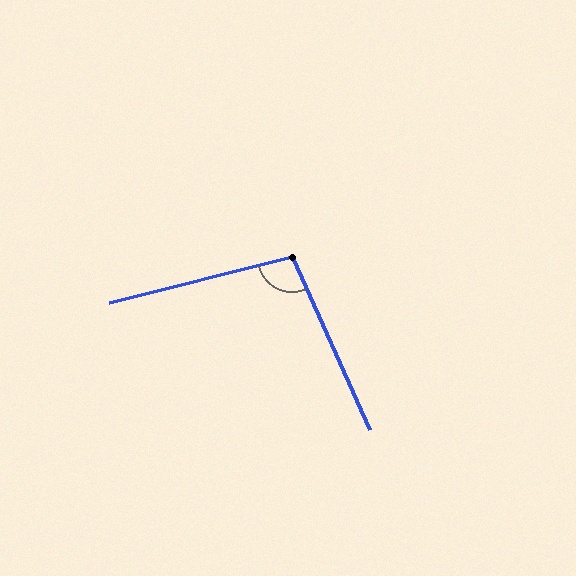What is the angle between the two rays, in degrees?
Approximately 100 degrees.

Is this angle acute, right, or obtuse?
It is obtuse.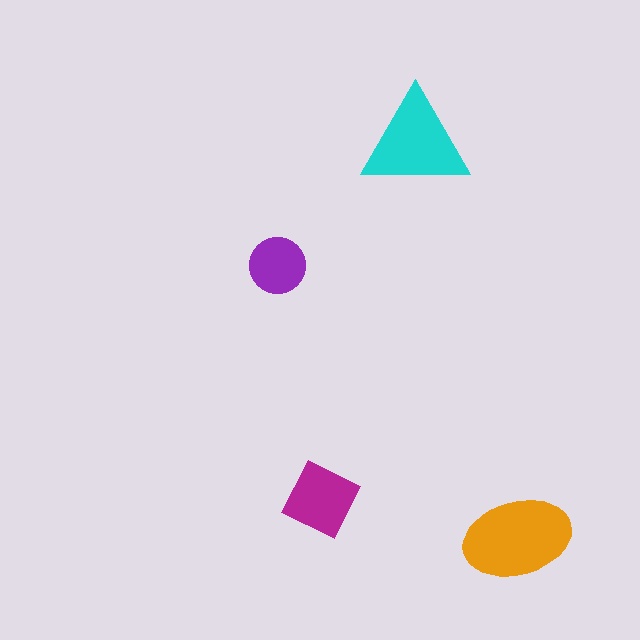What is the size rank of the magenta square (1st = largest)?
3rd.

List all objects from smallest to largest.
The purple circle, the magenta square, the cyan triangle, the orange ellipse.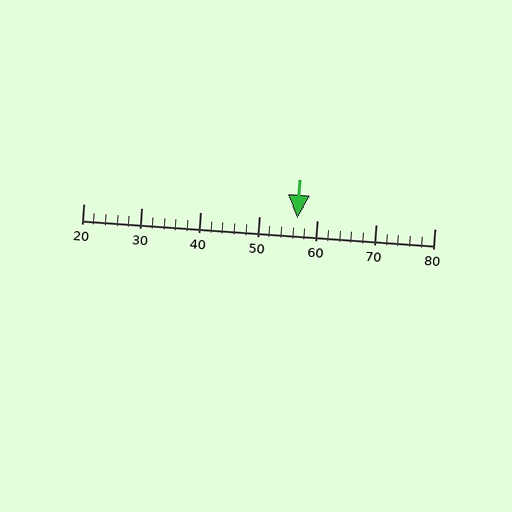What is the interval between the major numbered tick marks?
The major tick marks are spaced 10 units apart.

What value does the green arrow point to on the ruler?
The green arrow points to approximately 57.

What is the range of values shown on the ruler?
The ruler shows values from 20 to 80.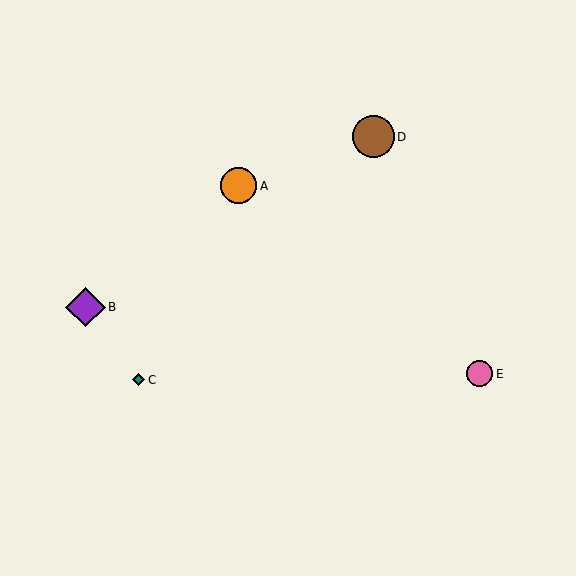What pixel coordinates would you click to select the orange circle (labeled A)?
Click at (238, 186) to select the orange circle A.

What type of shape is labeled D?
Shape D is a brown circle.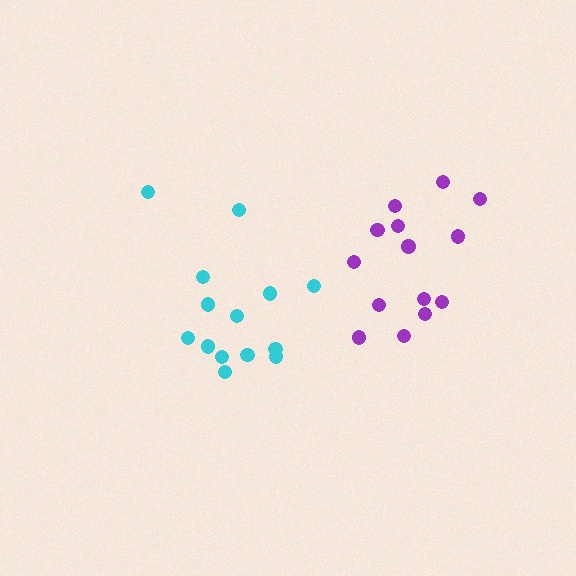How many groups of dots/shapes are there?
There are 2 groups.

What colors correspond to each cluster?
The clusters are colored: cyan, purple.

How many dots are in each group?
Group 1: 14 dots, Group 2: 14 dots (28 total).